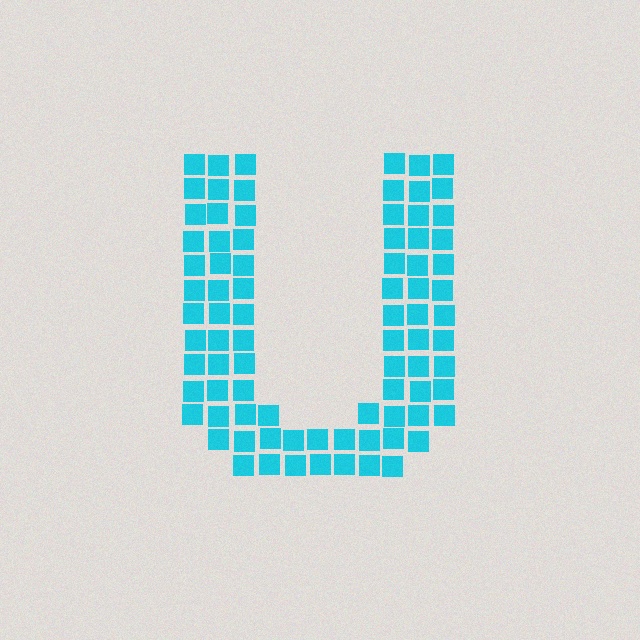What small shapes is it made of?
It is made of small squares.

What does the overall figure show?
The overall figure shows the letter U.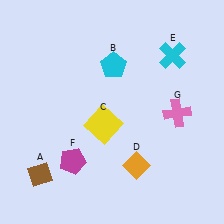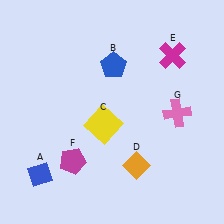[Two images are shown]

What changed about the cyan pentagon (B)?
In Image 1, B is cyan. In Image 2, it changed to blue.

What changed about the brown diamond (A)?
In Image 1, A is brown. In Image 2, it changed to blue.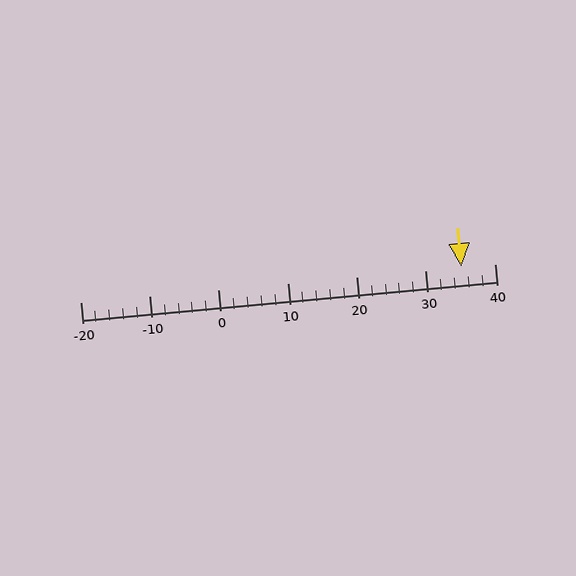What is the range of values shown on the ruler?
The ruler shows values from -20 to 40.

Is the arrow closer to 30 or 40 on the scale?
The arrow is closer to 40.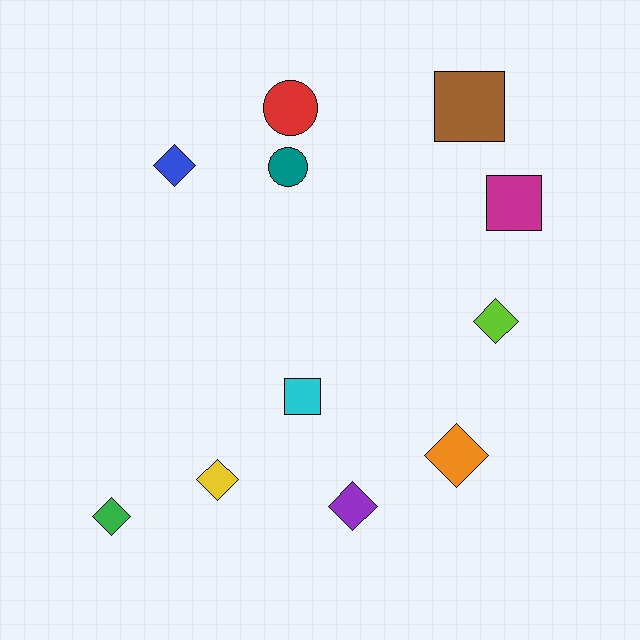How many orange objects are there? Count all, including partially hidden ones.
There is 1 orange object.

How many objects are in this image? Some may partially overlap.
There are 11 objects.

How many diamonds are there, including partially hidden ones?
There are 6 diamonds.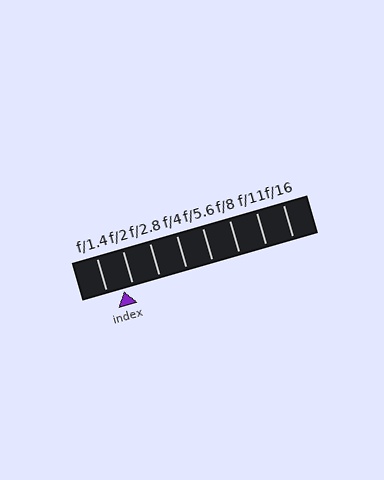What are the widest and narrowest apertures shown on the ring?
The widest aperture shown is f/1.4 and the narrowest is f/16.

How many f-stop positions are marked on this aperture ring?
There are 8 f-stop positions marked.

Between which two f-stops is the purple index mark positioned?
The index mark is between f/1.4 and f/2.